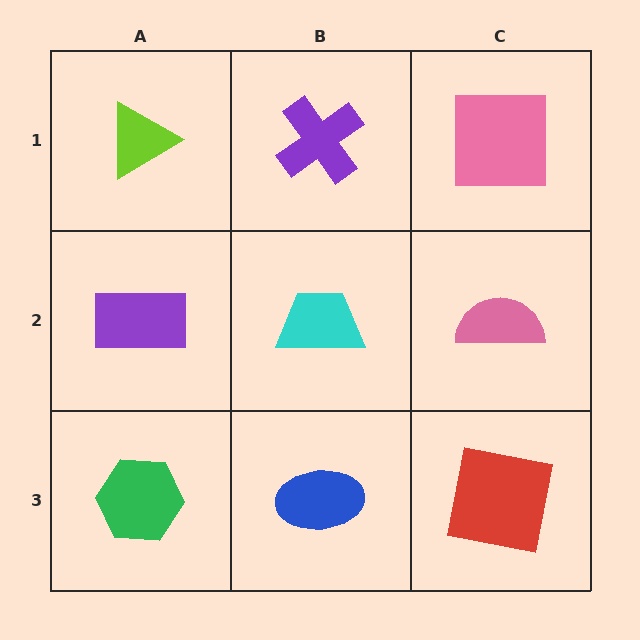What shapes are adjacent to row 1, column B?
A cyan trapezoid (row 2, column B), a lime triangle (row 1, column A), a pink square (row 1, column C).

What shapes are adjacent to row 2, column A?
A lime triangle (row 1, column A), a green hexagon (row 3, column A), a cyan trapezoid (row 2, column B).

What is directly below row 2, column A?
A green hexagon.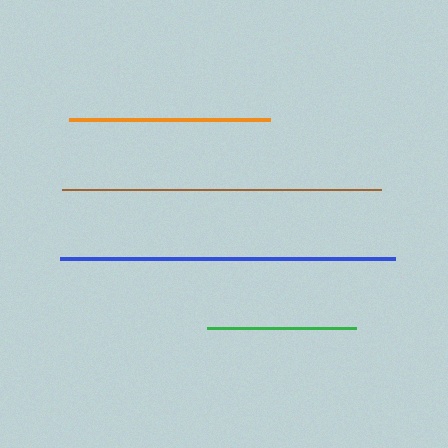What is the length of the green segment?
The green segment is approximately 149 pixels long.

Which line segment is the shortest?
The green line is the shortest at approximately 149 pixels.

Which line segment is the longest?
The blue line is the longest at approximately 335 pixels.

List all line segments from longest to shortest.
From longest to shortest: blue, brown, orange, green.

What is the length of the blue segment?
The blue segment is approximately 335 pixels long.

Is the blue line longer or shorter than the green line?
The blue line is longer than the green line.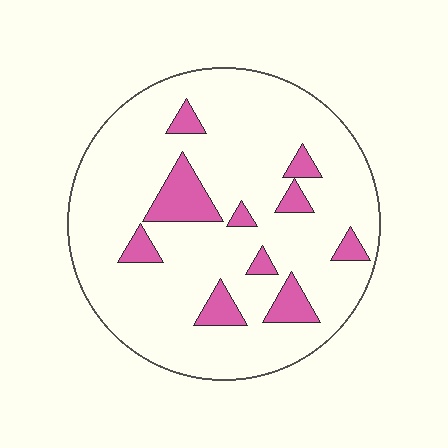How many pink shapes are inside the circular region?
10.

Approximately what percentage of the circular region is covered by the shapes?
Approximately 15%.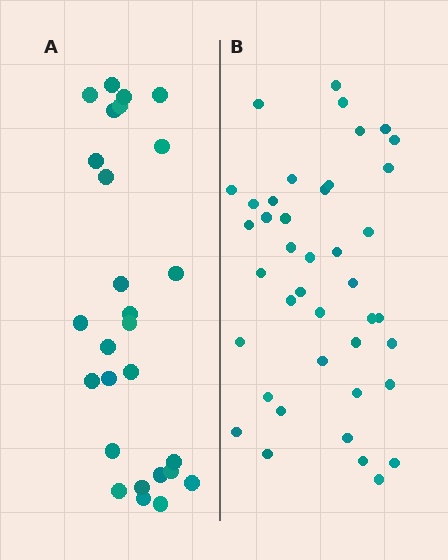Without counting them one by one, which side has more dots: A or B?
Region B (the right region) has more dots.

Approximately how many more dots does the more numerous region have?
Region B has approximately 15 more dots than region A.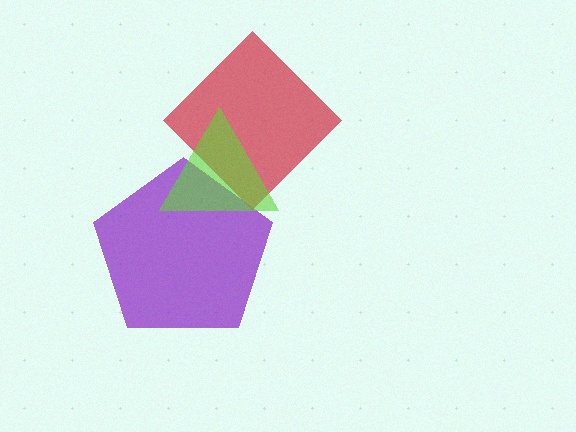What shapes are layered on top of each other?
The layered shapes are: a purple pentagon, a red diamond, a lime triangle.